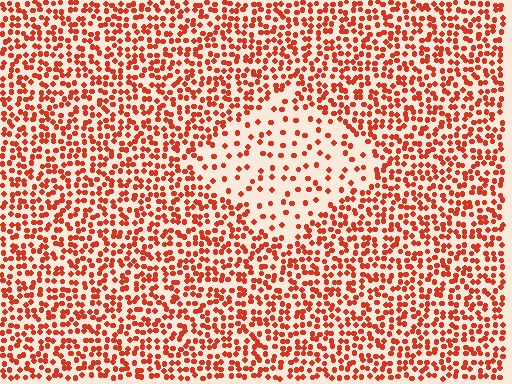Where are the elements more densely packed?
The elements are more densely packed outside the diamond boundary.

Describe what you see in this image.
The image contains small red elements arranged at two different densities. A diamond-shaped region is visible where the elements are less densely packed than the surrounding area.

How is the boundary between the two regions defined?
The boundary is defined by a change in element density (approximately 2.5x ratio). All elements are the same color, size, and shape.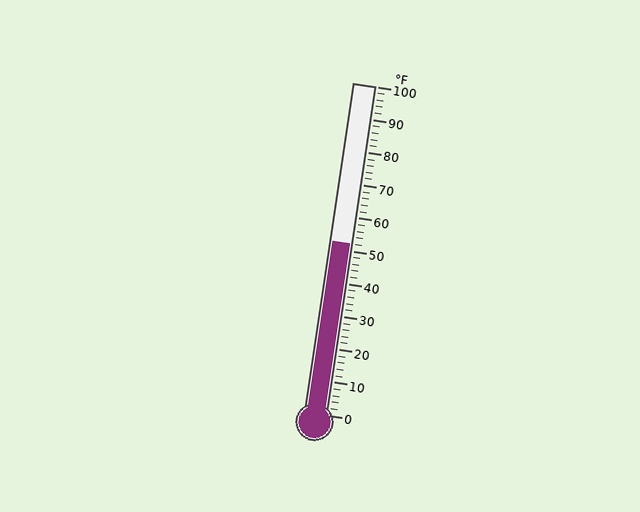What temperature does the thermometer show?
The thermometer shows approximately 52°F.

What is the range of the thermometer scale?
The thermometer scale ranges from 0°F to 100°F.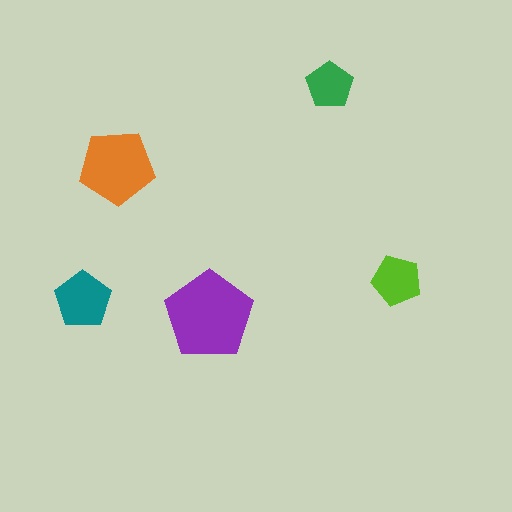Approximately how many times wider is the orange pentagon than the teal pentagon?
About 1.5 times wider.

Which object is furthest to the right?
The lime pentagon is rightmost.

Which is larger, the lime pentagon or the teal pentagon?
The teal one.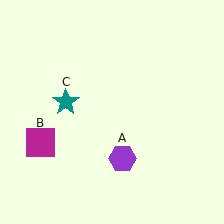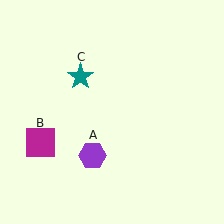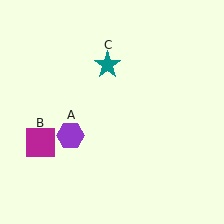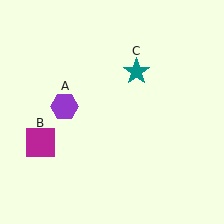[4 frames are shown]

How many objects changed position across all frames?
2 objects changed position: purple hexagon (object A), teal star (object C).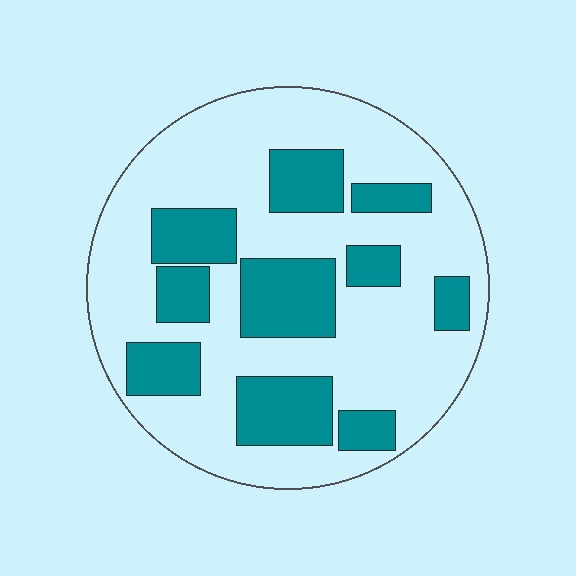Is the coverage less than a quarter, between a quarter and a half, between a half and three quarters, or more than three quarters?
Between a quarter and a half.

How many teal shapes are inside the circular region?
10.